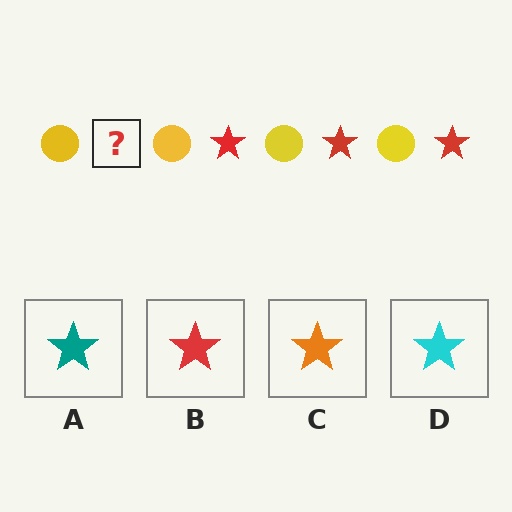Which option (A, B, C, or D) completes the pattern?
B.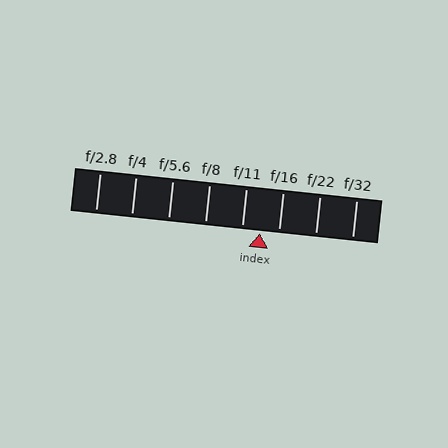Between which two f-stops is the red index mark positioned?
The index mark is between f/11 and f/16.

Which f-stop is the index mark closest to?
The index mark is closest to f/11.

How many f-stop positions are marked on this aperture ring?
There are 8 f-stop positions marked.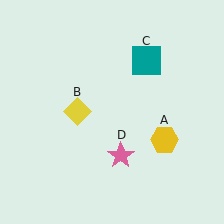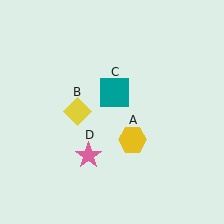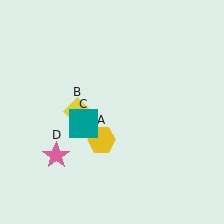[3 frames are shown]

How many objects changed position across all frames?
3 objects changed position: yellow hexagon (object A), teal square (object C), pink star (object D).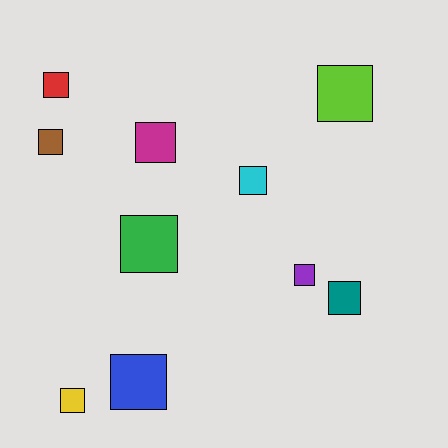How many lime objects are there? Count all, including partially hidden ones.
There is 1 lime object.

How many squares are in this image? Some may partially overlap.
There are 10 squares.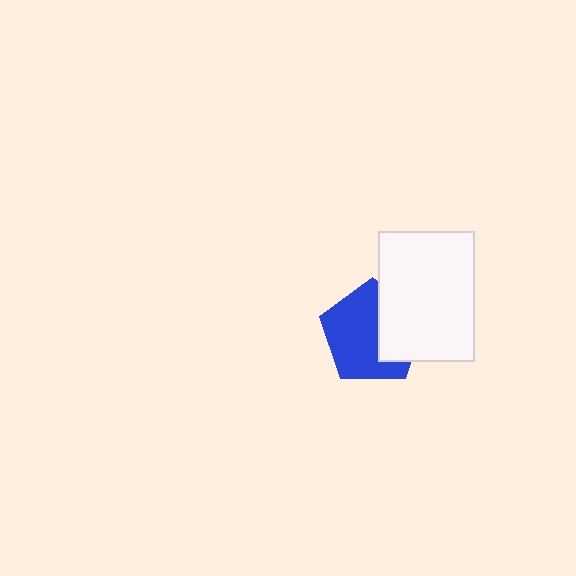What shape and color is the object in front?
The object in front is a white rectangle.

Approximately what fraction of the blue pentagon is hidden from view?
Roughly 36% of the blue pentagon is hidden behind the white rectangle.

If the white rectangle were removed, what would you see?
You would see the complete blue pentagon.